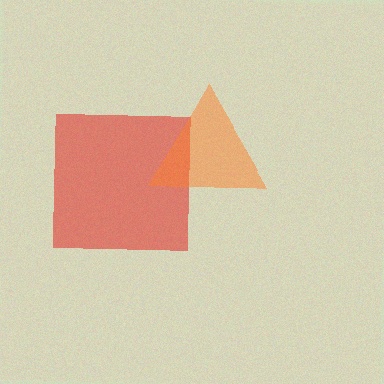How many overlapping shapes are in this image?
There are 2 overlapping shapes in the image.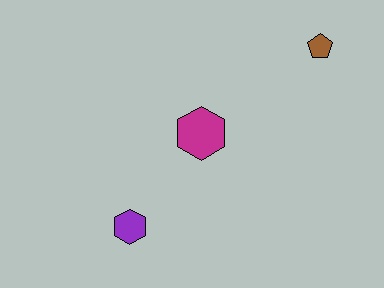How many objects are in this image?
There are 3 objects.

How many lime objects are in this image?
There are no lime objects.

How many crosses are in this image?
There are no crosses.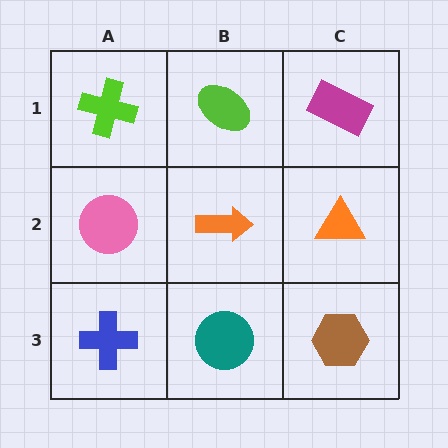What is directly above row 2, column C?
A magenta rectangle.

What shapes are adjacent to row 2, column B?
A lime ellipse (row 1, column B), a teal circle (row 3, column B), a pink circle (row 2, column A), an orange triangle (row 2, column C).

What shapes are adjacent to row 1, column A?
A pink circle (row 2, column A), a lime ellipse (row 1, column B).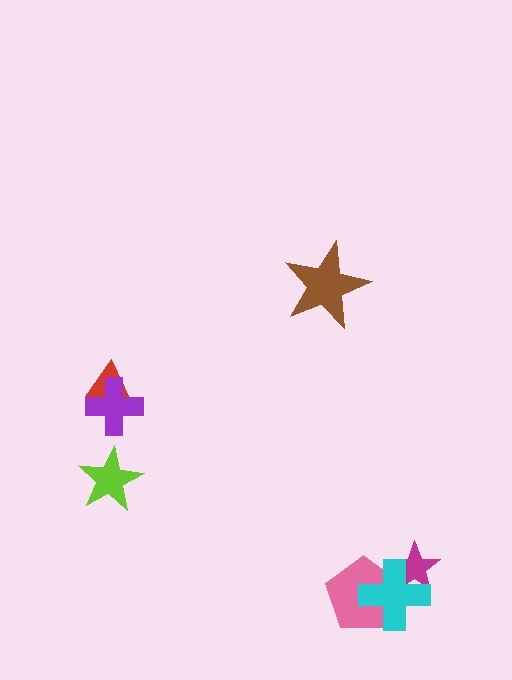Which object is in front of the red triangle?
The purple cross is in front of the red triangle.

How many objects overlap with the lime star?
0 objects overlap with the lime star.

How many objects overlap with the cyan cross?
2 objects overlap with the cyan cross.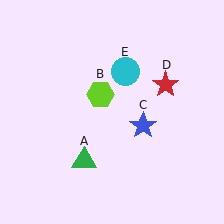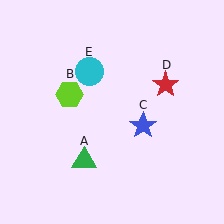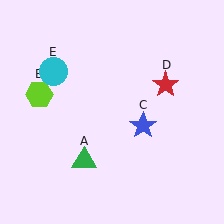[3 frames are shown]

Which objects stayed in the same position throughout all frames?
Green triangle (object A) and blue star (object C) and red star (object D) remained stationary.